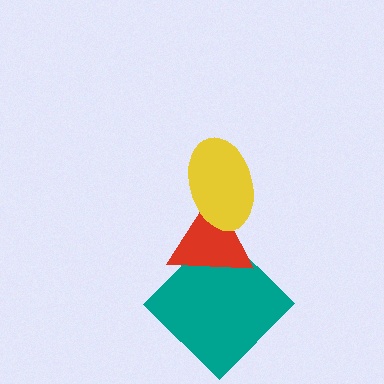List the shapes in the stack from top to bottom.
From top to bottom: the yellow ellipse, the red triangle, the teal diamond.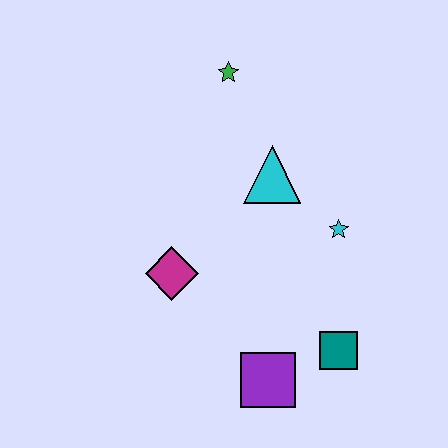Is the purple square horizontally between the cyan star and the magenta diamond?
Yes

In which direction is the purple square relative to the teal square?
The purple square is to the left of the teal square.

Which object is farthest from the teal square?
The green star is farthest from the teal square.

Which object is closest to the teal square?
The purple square is closest to the teal square.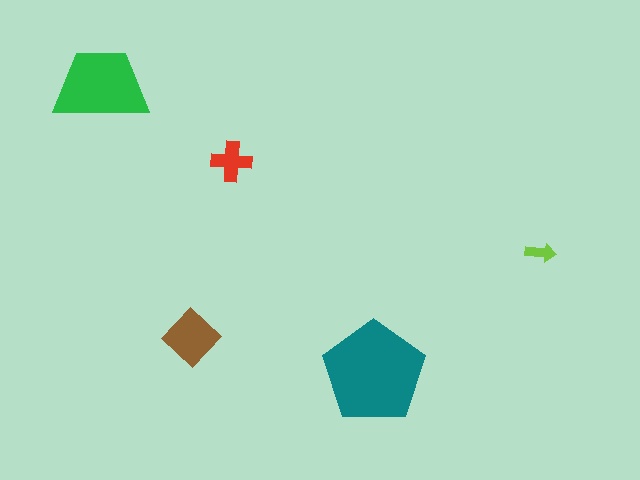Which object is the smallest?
The lime arrow.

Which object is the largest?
The teal pentagon.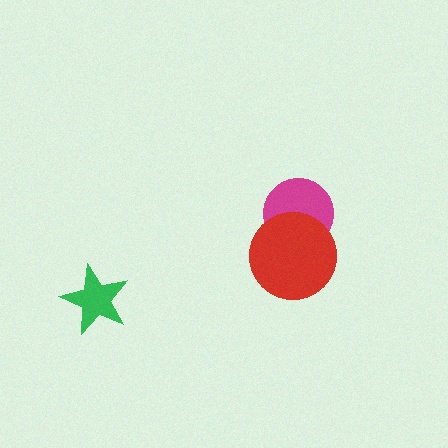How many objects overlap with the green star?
0 objects overlap with the green star.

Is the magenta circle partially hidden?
Yes, it is partially covered by another shape.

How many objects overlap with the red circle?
1 object overlaps with the red circle.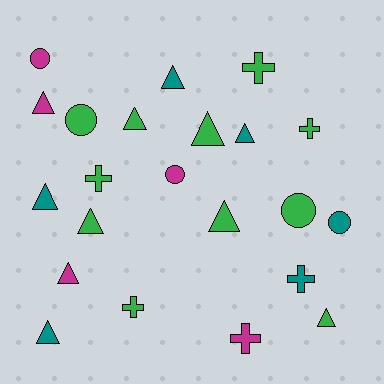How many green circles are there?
There are 2 green circles.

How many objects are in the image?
There are 22 objects.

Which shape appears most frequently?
Triangle, with 11 objects.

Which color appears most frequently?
Green, with 11 objects.